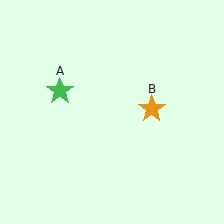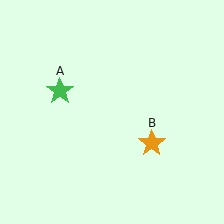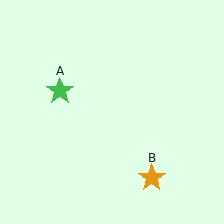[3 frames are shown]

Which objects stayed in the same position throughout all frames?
Green star (object A) remained stationary.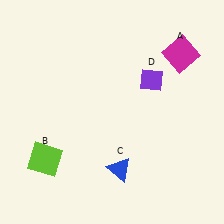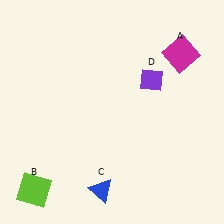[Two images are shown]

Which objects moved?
The objects that moved are: the lime square (B), the blue triangle (C).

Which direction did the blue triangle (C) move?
The blue triangle (C) moved down.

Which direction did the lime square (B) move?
The lime square (B) moved down.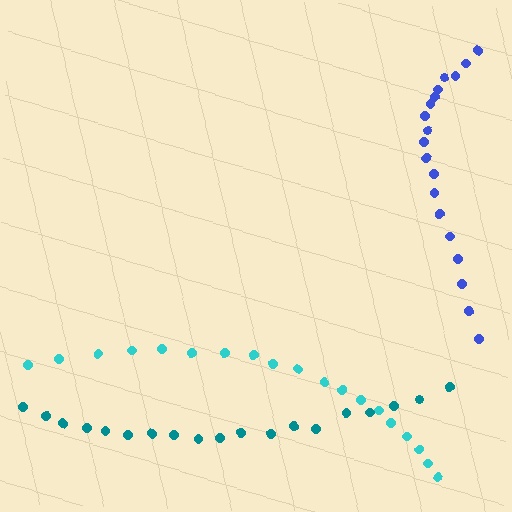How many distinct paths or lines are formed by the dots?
There are 3 distinct paths.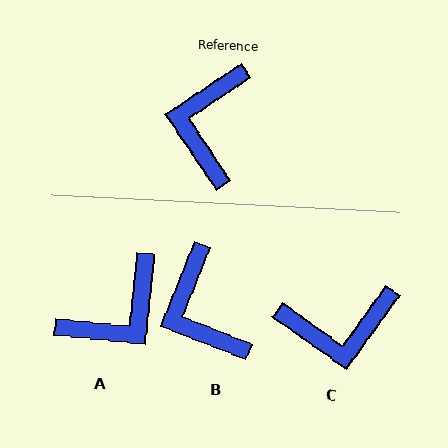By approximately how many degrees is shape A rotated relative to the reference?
Approximately 140 degrees counter-clockwise.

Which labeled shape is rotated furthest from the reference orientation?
A, about 140 degrees away.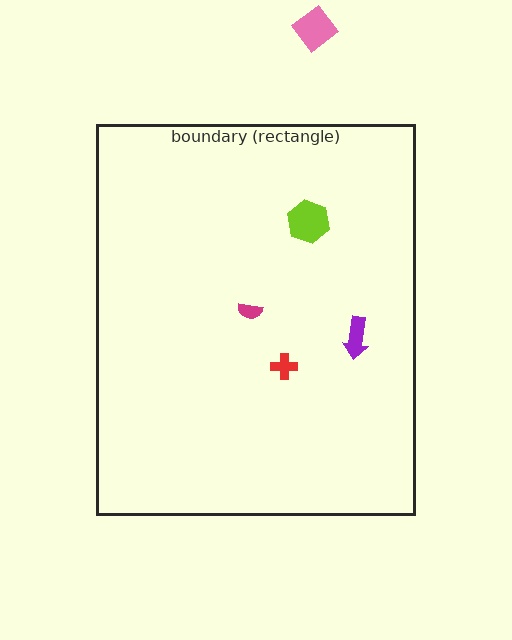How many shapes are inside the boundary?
4 inside, 1 outside.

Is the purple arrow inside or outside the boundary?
Inside.